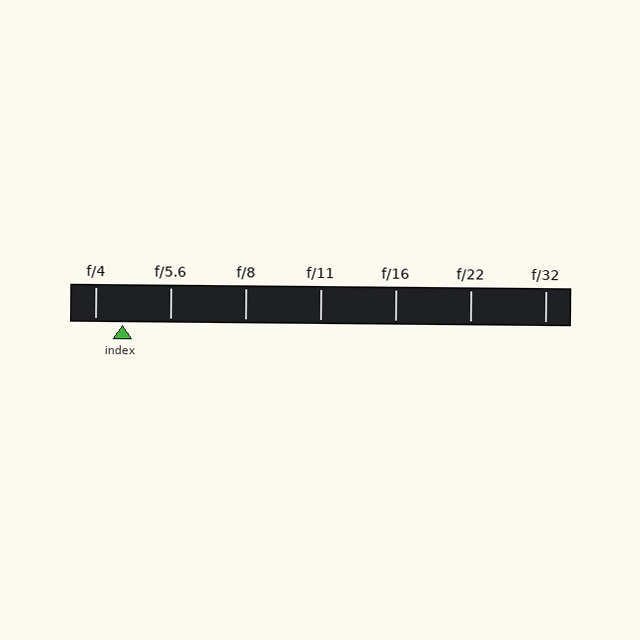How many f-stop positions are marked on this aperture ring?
There are 7 f-stop positions marked.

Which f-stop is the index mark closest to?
The index mark is closest to f/4.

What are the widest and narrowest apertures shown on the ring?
The widest aperture shown is f/4 and the narrowest is f/32.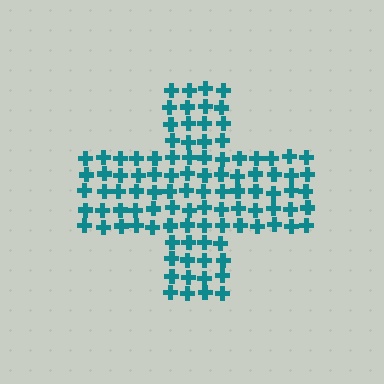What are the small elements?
The small elements are crosses.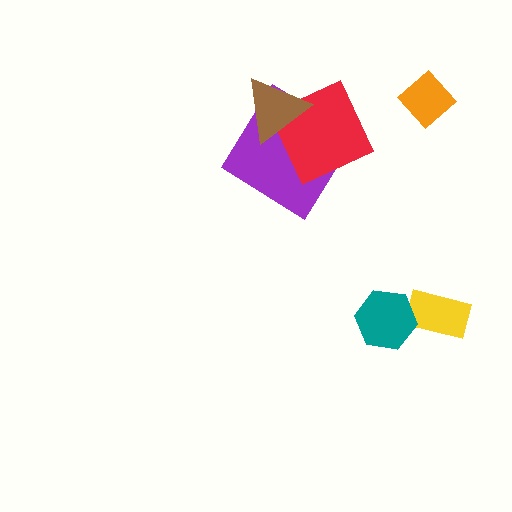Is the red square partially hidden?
Yes, it is partially covered by another shape.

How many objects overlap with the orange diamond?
0 objects overlap with the orange diamond.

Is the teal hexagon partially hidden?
No, no other shape covers it.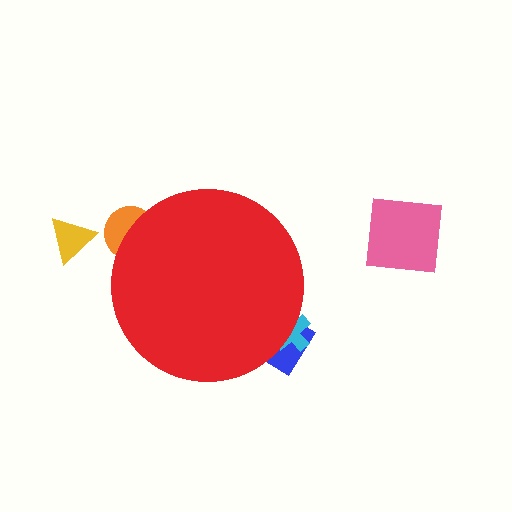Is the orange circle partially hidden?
Yes, the orange circle is partially hidden behind the red circle.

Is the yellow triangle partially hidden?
No, the yellow triangle is fully visible.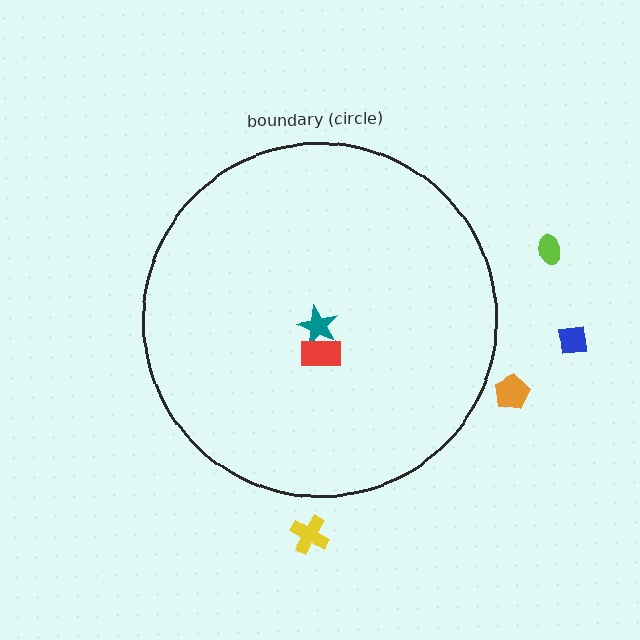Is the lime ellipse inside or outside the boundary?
Outside.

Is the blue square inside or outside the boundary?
Outside.